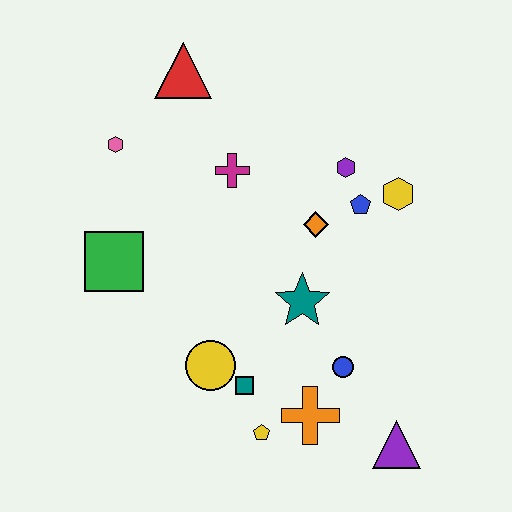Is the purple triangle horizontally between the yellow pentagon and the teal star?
No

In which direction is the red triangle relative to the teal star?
The red triangle is above the teal star.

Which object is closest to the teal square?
The yellow circle is closest to the teal square.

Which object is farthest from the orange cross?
The red triangle is farthest from the orange cross.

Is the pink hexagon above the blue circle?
Yes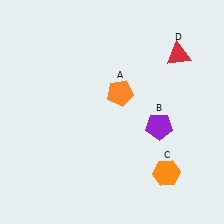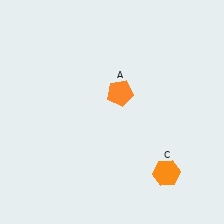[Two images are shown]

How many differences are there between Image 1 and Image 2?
There are 2 differences between the two images.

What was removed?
The red triangle (D), the purple pentagon (B) were removed in Image 2.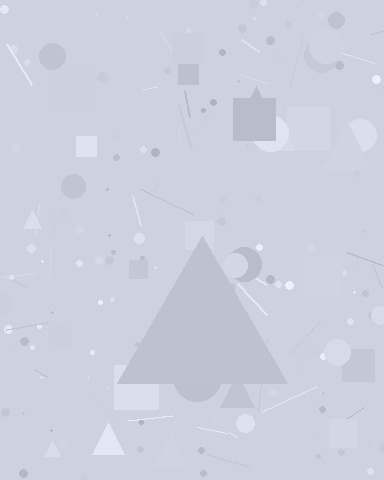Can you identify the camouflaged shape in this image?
The camouflaged shape is a triangle.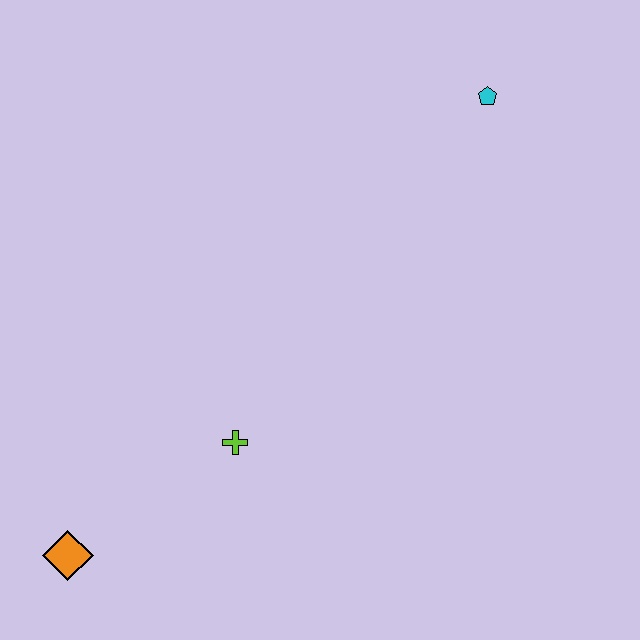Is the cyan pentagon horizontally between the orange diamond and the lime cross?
No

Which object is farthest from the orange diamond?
The cyan pentagon is farthest from the orange diamond.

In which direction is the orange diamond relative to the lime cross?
The orange diamond is to the left of the lime cross.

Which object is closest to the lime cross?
The orange diamond is closest to the lime cross.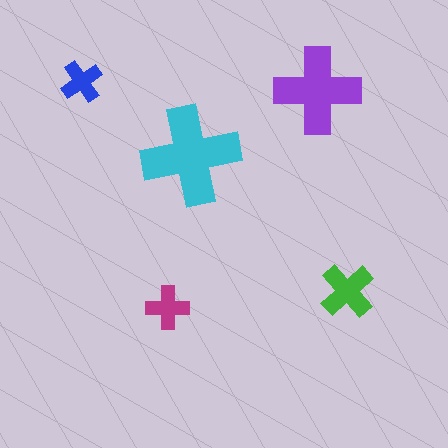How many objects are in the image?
There are 5 objects in the image.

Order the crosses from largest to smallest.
the cyan one, the purple one, the green one, the magenta one, the blue one.